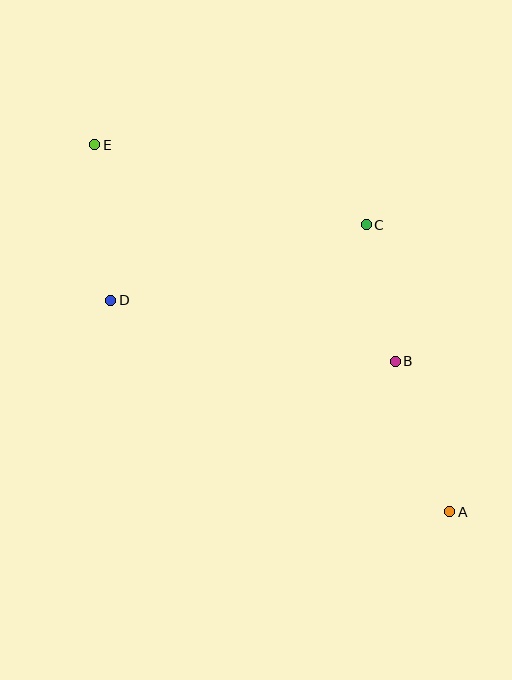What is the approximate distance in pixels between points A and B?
The distance between A and B is approximately 160 pixels.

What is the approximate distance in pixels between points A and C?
The distance between A and C is approximately 299 pixels.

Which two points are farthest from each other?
Points A and E are farthest from each other.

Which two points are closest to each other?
Points B and C are closest to each other.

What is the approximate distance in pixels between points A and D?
The distance between A and D is approximately 400 pixels.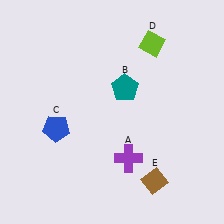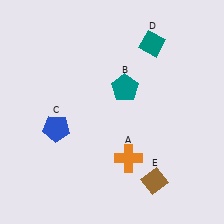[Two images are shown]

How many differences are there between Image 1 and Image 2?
There are 2 differences between the two images.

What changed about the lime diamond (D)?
In Image 1, D is lime. In Image 2, it changed to teal.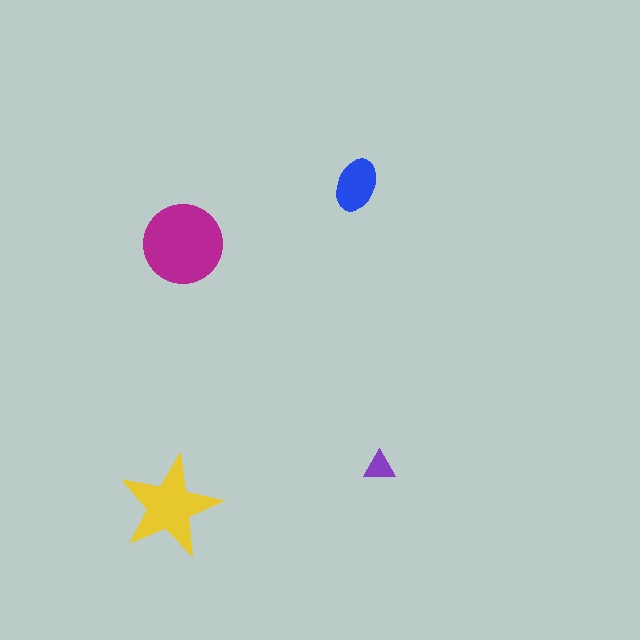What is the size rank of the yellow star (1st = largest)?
2nd.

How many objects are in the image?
There are 4 objects in the image.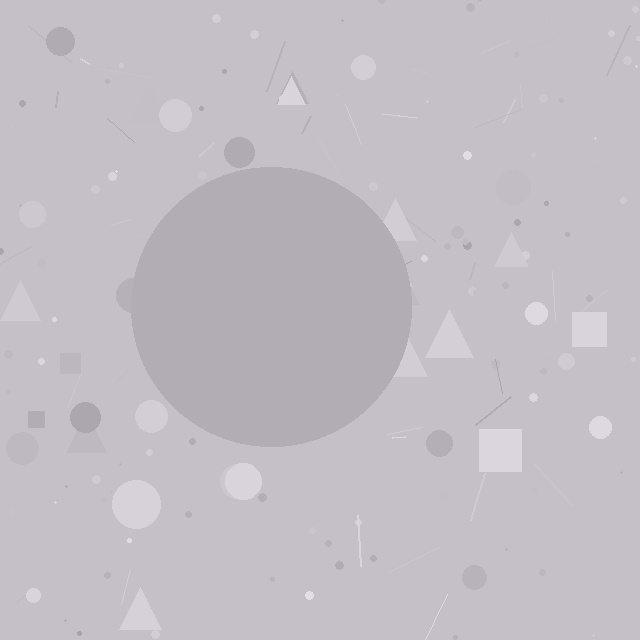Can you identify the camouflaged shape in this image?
The camouflaged shape is a circle.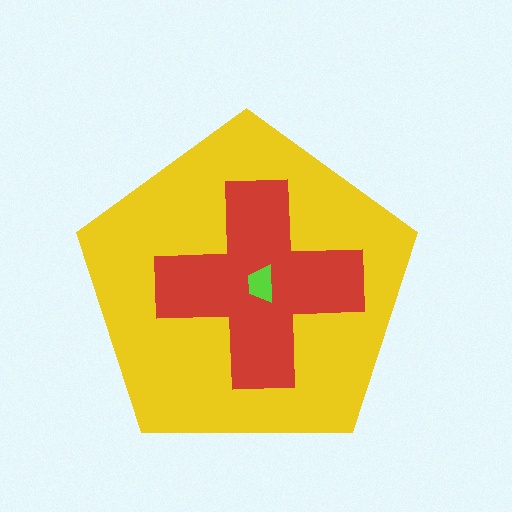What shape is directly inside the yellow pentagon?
The red cross.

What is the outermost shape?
The yellow pentagon.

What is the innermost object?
The lime trapezoid.